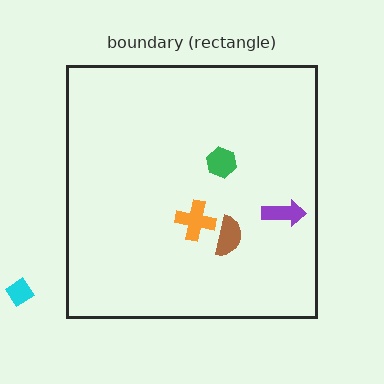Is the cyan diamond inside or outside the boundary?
Outside.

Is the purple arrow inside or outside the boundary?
Inside.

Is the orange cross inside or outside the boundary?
Inside.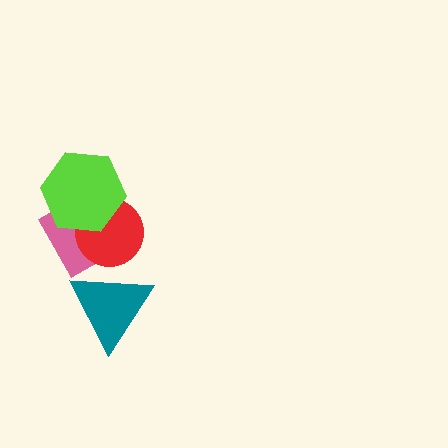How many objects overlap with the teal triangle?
1 object overlaps with the teal triangle.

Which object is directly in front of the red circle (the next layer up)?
The teal triangle is directly in front of the red circle.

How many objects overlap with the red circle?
3 objects overlap with the red circle.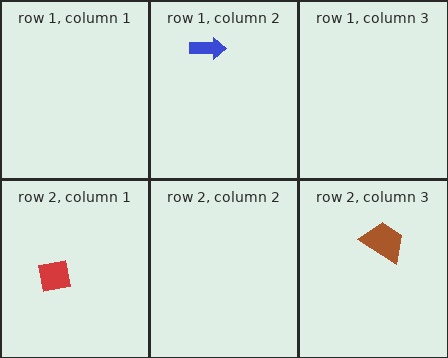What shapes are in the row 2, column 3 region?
The brown trapezoid.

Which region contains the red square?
The row 2, column 1 region.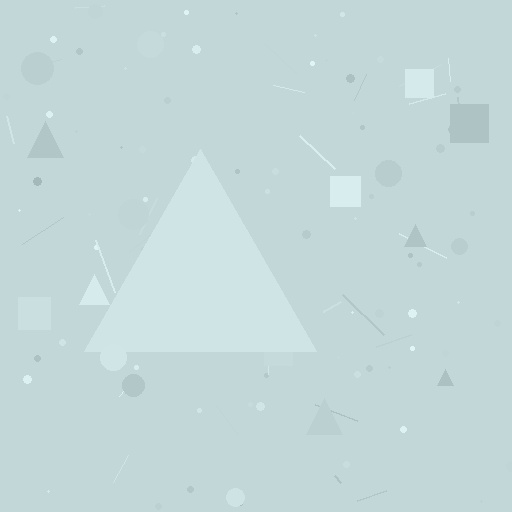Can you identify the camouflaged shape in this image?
The camouflaged shape is a triangle.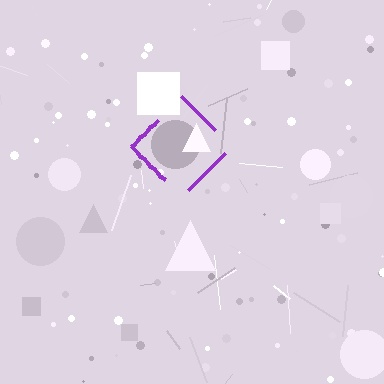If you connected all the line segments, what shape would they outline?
They would outline a diamond.